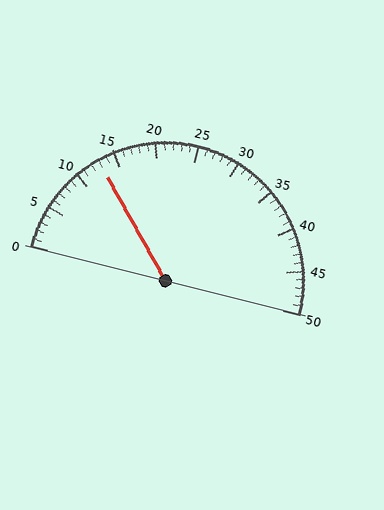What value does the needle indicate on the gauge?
The needle indicates approximately 13.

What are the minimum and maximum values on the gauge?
The gauge ranges from 0 to 50.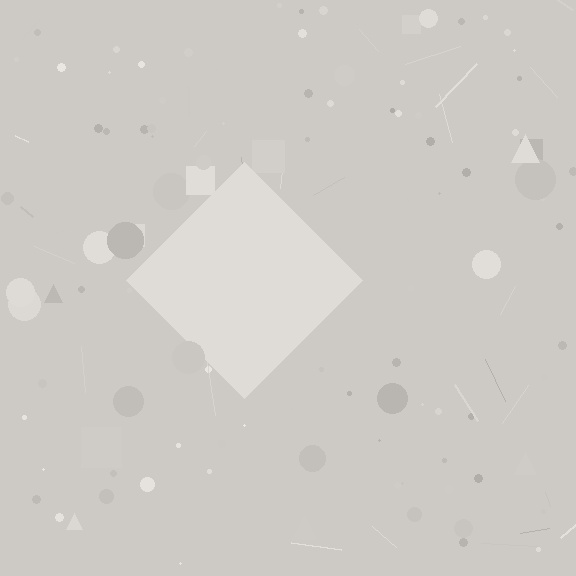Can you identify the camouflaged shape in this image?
The camouflaged shape is a diamond.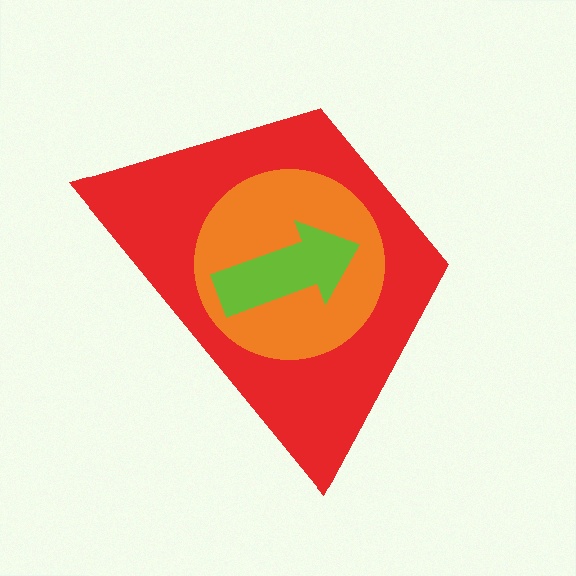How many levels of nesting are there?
3.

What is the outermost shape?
The red trapezoid.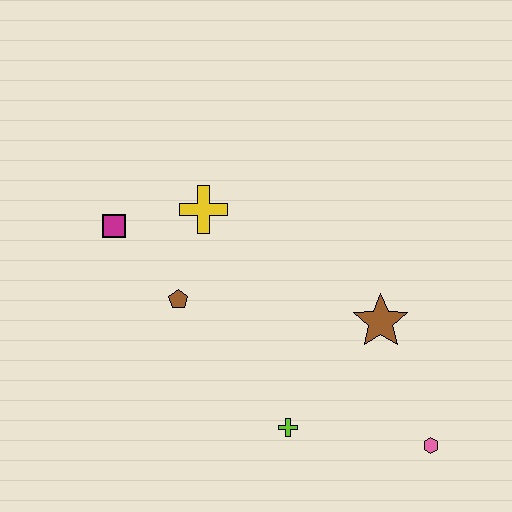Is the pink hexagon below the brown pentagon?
Yes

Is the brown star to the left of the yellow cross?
No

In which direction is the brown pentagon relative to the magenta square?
The brown pentagon is below the magenta square.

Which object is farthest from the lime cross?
The magenta square is farthest from the lime cross.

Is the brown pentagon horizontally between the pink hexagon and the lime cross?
No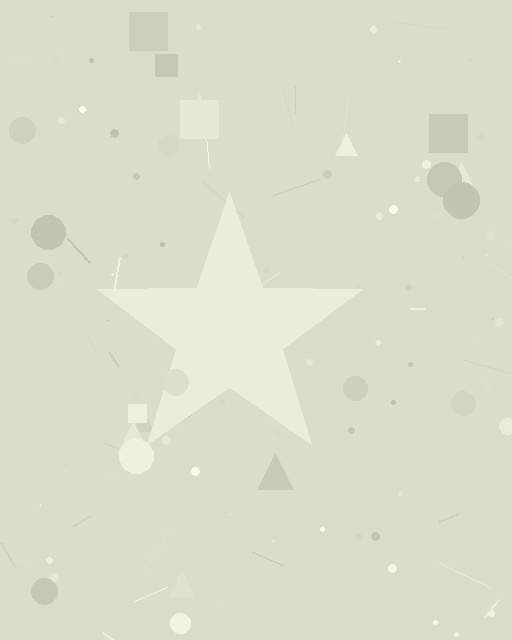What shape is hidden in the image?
A star is hidden in the image.